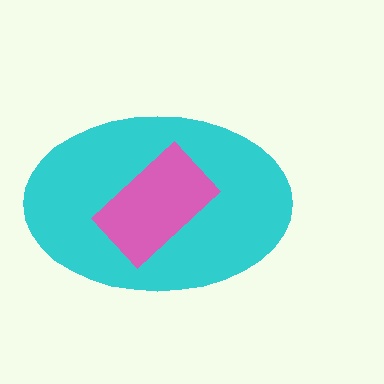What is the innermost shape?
The pink rectangle.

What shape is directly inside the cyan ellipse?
The pink rectangle.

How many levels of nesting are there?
2.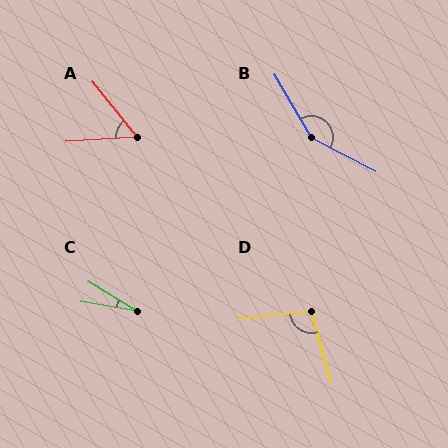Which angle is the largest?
B, at approximately 148 degrees.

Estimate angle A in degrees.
Approximately 55 degrees.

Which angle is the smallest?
C, at approximately 22 degrees.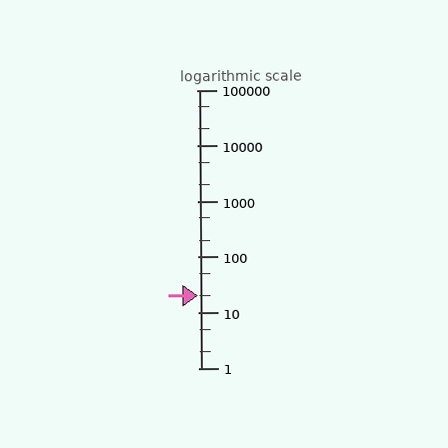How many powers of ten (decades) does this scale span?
The scale spans 5 decades, from 1 to 100000.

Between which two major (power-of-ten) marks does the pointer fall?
The pointer is between 10 and 100.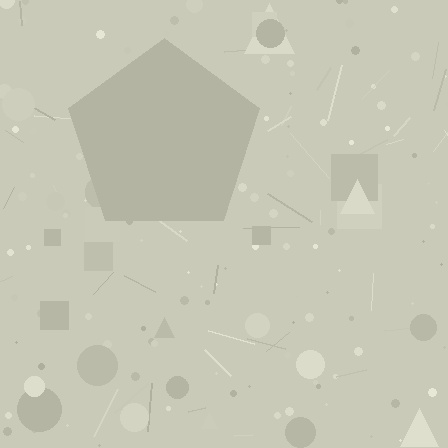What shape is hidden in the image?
A pentagon is hidden in the image.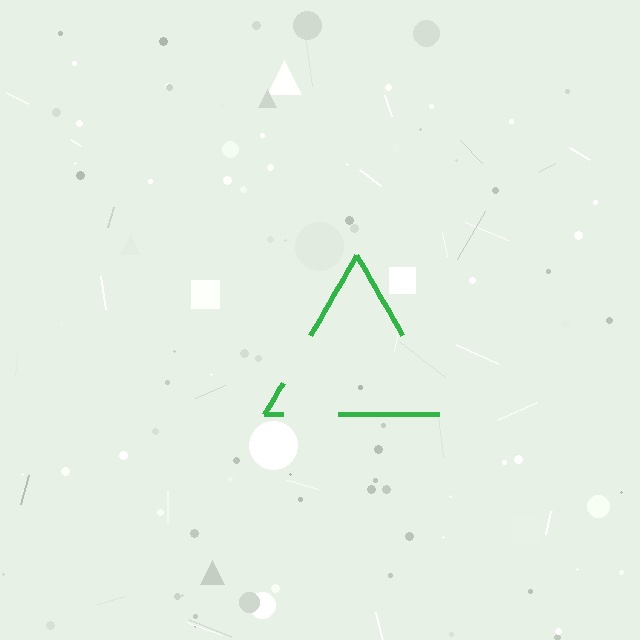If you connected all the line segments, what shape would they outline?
They would outline a triangle.